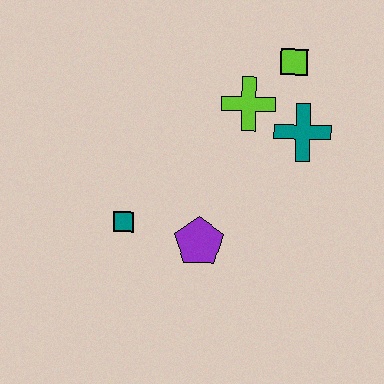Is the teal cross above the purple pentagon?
Yes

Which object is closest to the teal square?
The purple pentagon is closest to the teal square.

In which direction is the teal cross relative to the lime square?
The teal cross is below the lime square.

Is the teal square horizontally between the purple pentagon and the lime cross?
No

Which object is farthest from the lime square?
The teal square is farthest from the lime square.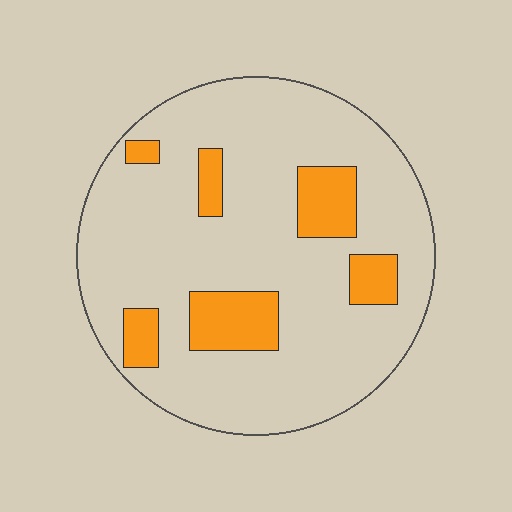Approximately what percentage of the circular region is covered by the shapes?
Approximately 15%.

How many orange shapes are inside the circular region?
6.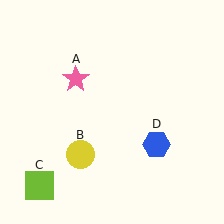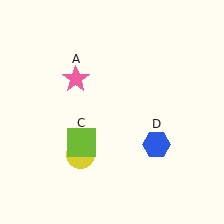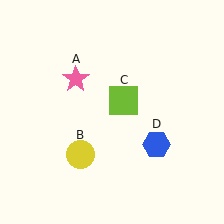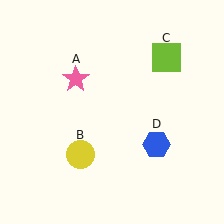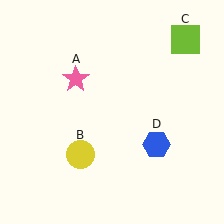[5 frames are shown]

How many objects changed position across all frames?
1 object changed position: lime square (object C).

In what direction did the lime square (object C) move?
The lime square (object C) moved up and to the right.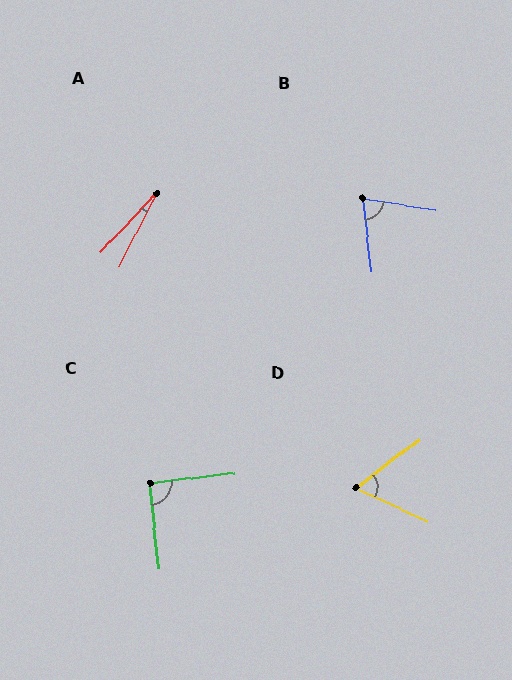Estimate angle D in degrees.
Approximately 62 degrees.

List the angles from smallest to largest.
A (16°), D (62°), B (75°), C (91°).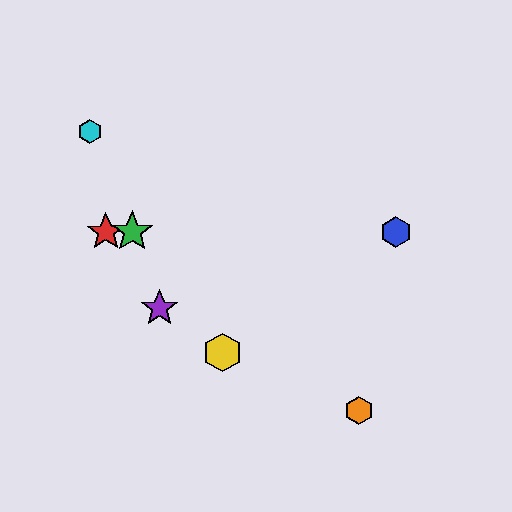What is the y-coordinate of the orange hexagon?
The orange hexagon is at y≈410.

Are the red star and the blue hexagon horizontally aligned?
Yes, both are at y≈232.